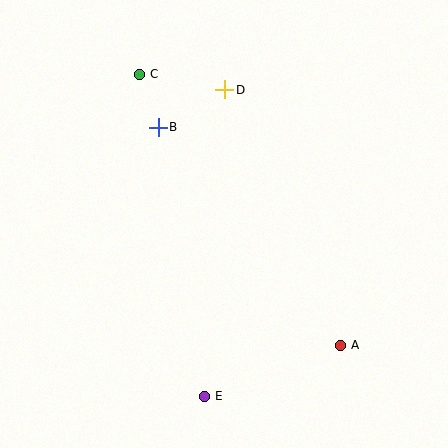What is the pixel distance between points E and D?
The distance between E and D is 307 pixels.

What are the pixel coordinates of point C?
Point C is at (139, 74).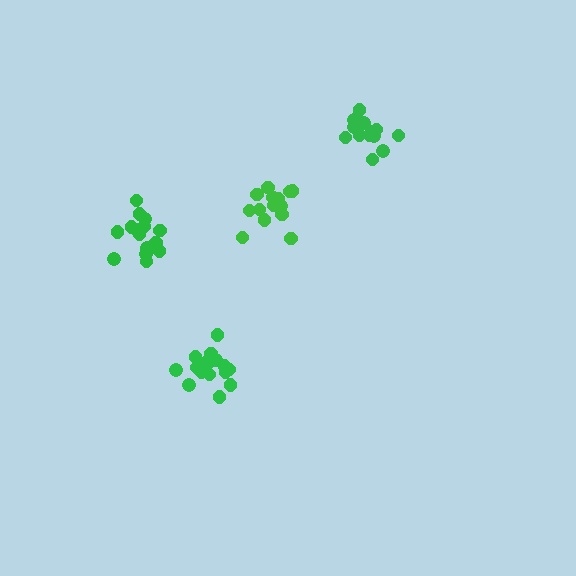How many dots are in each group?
Group 1: 18 dots, Group 2: 13 dots, Group 3: 14 dots, Group 4: 16 dots (61 total).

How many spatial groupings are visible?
There are 4 spatial groupings.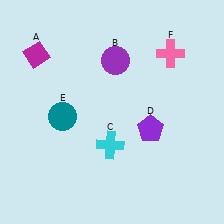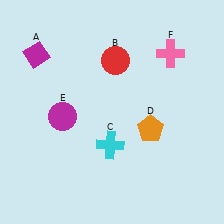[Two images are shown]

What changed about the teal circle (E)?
In Image 1, E is teal. In Image 2, it changed to magenta.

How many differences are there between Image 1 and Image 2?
There are 3 differences between the two images.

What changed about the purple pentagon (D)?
In Image 1, D is purple. In Image 2, it changed to orange.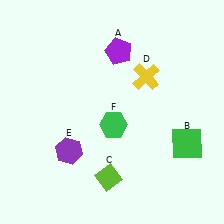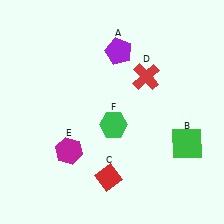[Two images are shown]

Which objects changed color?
C changed from lime to red. D changed from yellow to red. E changed from purple to magenta.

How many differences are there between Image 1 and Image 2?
There are 3 differences between the two images.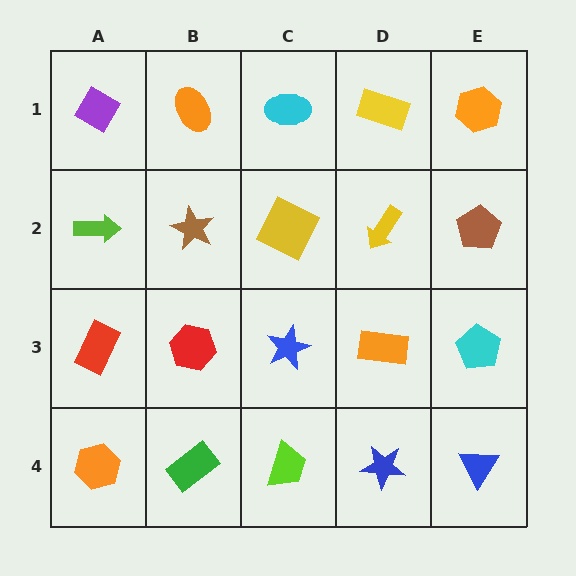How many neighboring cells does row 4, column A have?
2.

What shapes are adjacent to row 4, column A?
A red rectangle (row 3, column A), a green rectangle (row 4, column B).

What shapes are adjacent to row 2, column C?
A cyan ellipse (row 1, column C), a blue star (row 3, column C), a brown star (row 2, column B), a yellow arrow (row 2, column D).